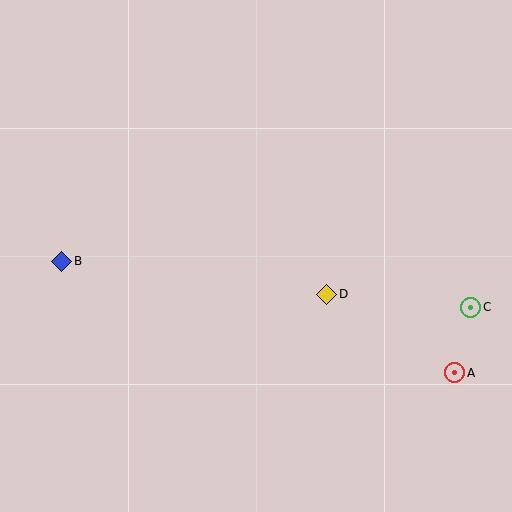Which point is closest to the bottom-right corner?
Point A is closest to the bottom-right corner.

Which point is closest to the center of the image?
Point D at (327, 294) is closest to the center.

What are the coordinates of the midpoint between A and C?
The midpoint between A and C is at (463, 340).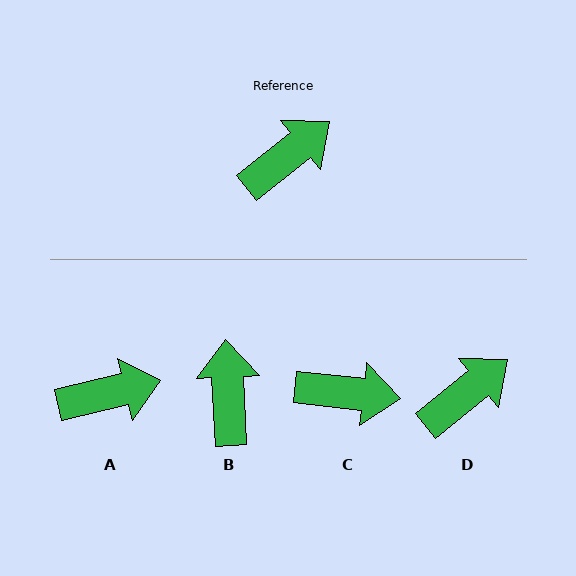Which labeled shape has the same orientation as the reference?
D.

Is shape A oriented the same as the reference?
No, it is off by about 26 degrees.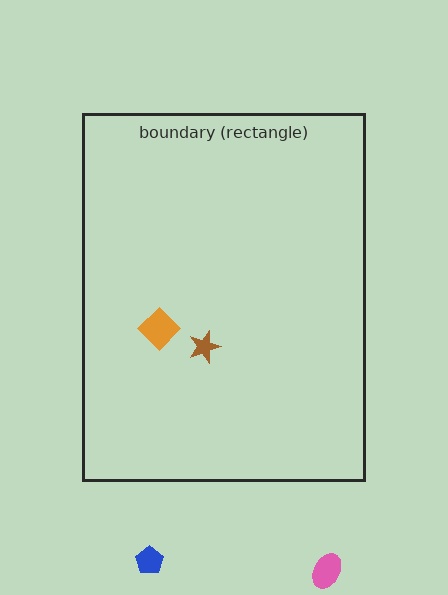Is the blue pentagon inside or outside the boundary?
Outside.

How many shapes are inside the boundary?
2 inside, 2 outside.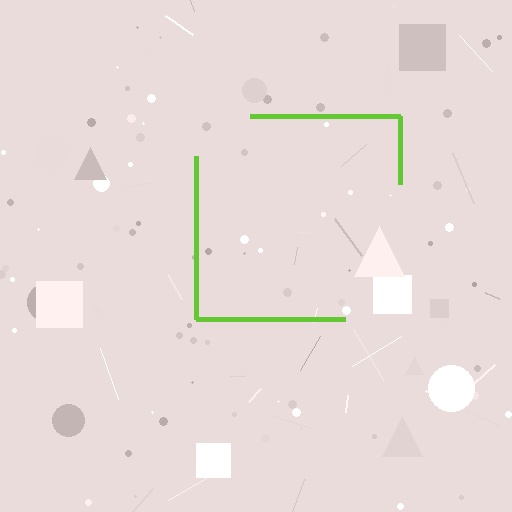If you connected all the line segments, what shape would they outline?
They would outline a square.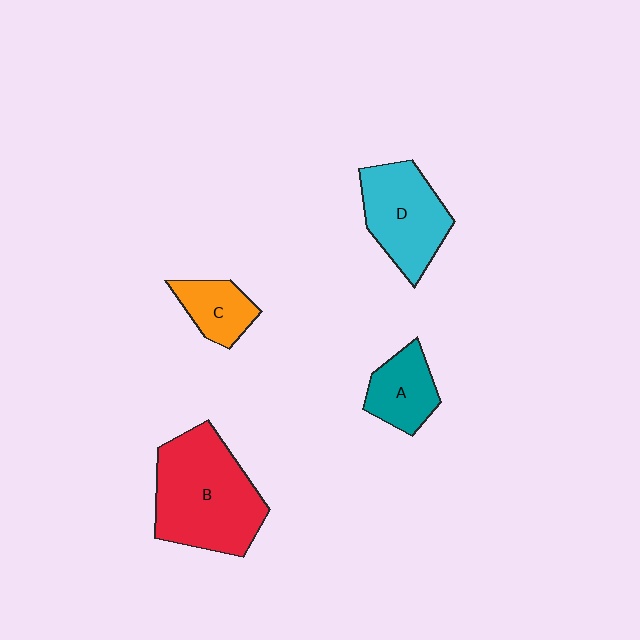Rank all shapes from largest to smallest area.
From largest to smallest: B (red), D (cyan), A (teal), C (orange).